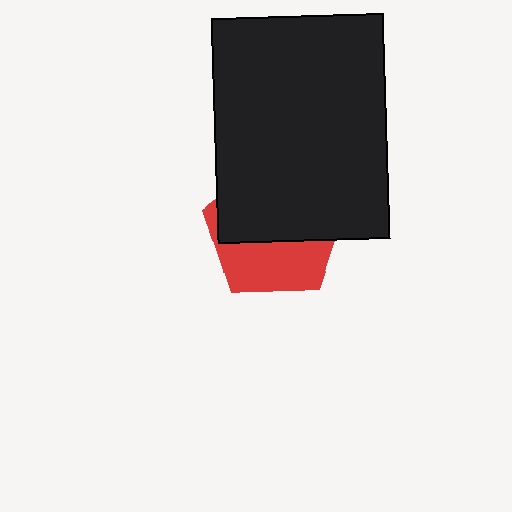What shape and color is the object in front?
The object in front is a black rectangle.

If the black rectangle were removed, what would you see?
You would see the complete red pentagon.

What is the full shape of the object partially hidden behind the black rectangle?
The partially hidden object is a red pentagon.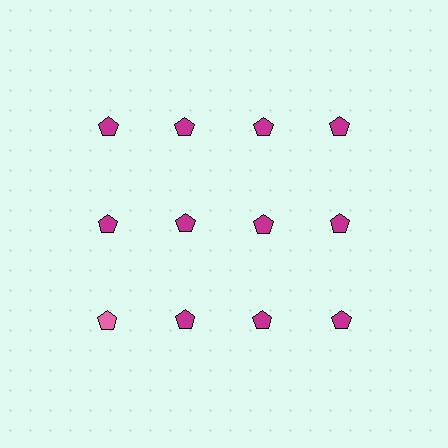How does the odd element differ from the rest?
It has a different color: pink instead of magenta.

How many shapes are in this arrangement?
There are 12 shapes arranged in a grid pattern.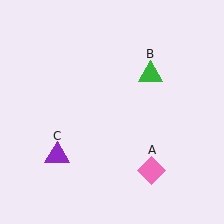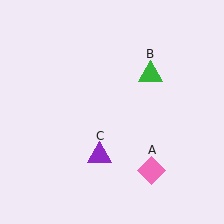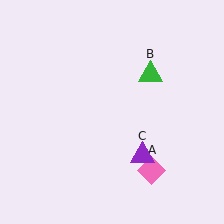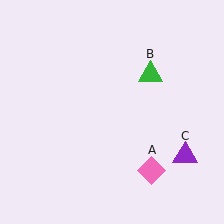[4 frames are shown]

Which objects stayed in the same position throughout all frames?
Pink diamond (object A) and green triangle (object B) remained stationary.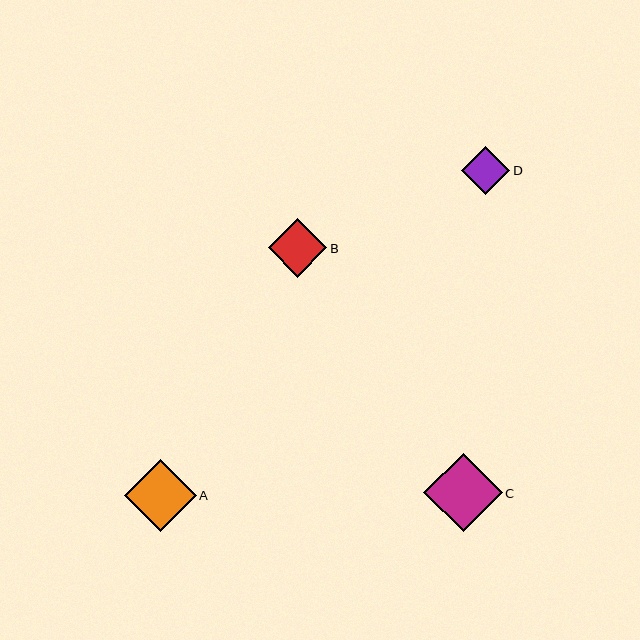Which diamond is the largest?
Diamond C is the largest with a size of approximately 78 pixels.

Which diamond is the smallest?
Diamond D is the smallest with a size of approximately 48 pixels.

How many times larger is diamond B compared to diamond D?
Diamond B is approximately 1.2 times the size of diamond D.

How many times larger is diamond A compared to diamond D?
Diamond A is approximately 1.5 times the size of diamond D.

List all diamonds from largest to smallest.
From largest to smallest: C, A, B, D.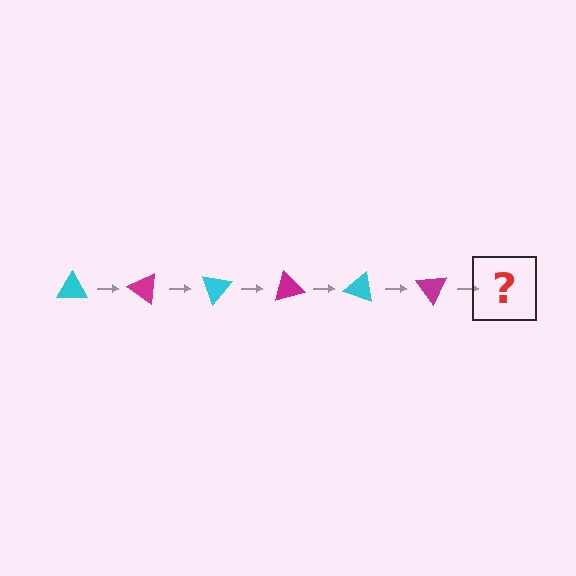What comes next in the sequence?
The next element should be a cyan triangle, rotated 210 degrees from the start.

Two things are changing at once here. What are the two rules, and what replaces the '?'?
The two rules are that it rotates 35 degrees each step and the color cycles through cyan and magenta. The '?' should be a cyan triangle, rotated 210 degrees from the start.